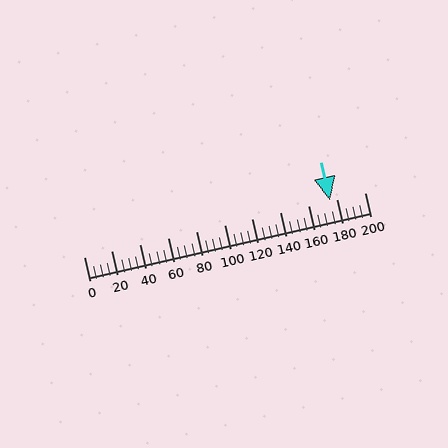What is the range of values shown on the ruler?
The ruler shows values from 0 to 200.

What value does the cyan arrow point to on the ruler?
The cyan arrow points to approximately 175.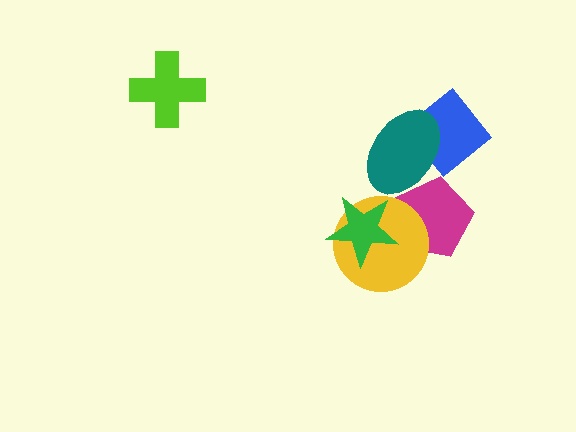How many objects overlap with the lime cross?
0 objects overlap with the lime cross.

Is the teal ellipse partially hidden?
No, no other shape covers it.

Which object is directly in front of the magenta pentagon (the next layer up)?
The yellow circle is directly in front of the magenta pentagon.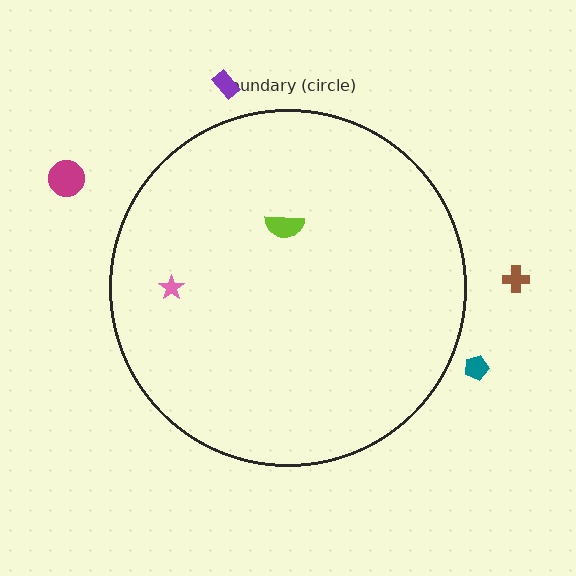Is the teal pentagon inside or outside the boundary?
Outside.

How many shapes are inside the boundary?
2 inside, 4 outside.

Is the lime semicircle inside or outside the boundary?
Inside.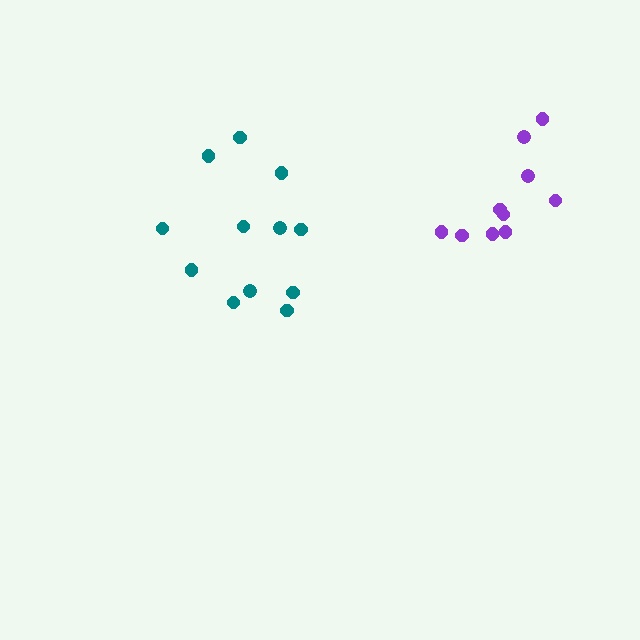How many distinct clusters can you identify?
There are 2 distinct clusters.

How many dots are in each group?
Group 1: 12 dots, Group 2: 10 dots (22 total).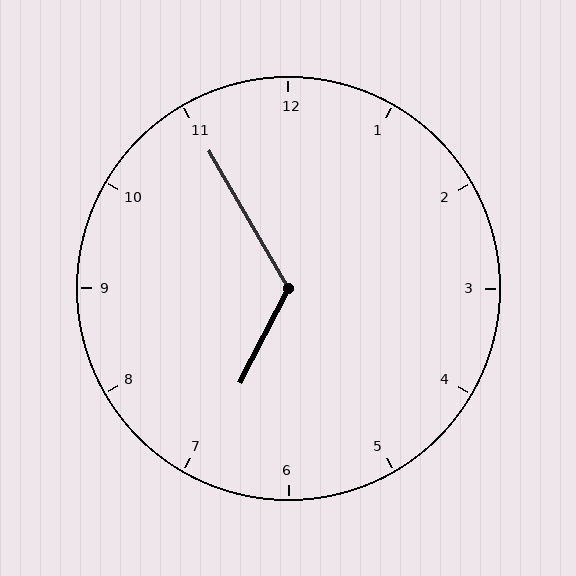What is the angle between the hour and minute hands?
Approximately 122 degrees.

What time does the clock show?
6:55.